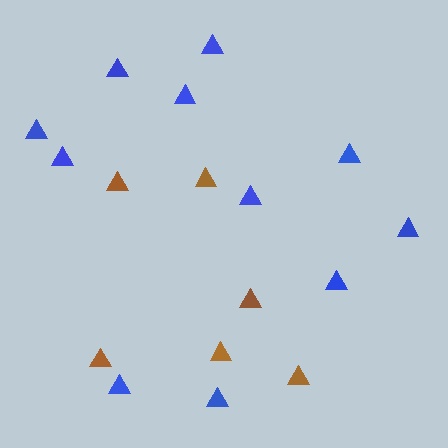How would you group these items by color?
There are 2 groups: one group of brown triangles (6) and one group of blue triangles (11).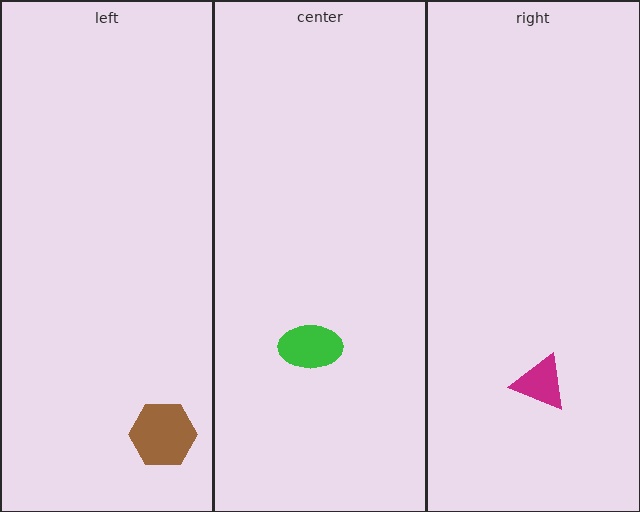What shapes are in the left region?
The brown hexagon.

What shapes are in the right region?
The magenta triangle.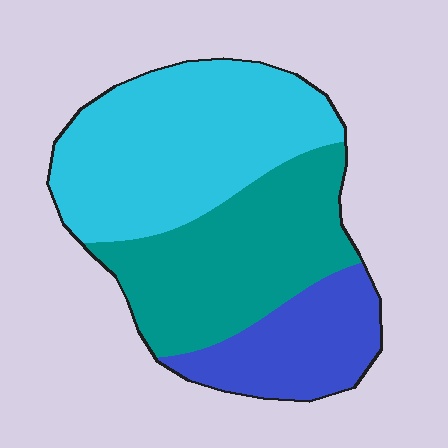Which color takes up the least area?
Blue, at roughly 20%.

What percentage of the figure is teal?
Teal takes up between a third and a half of the figure.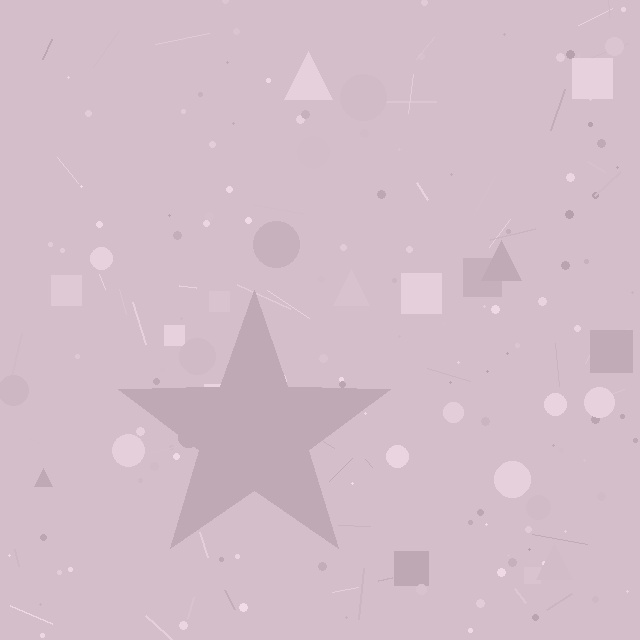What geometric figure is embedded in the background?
A star is embedded in the background.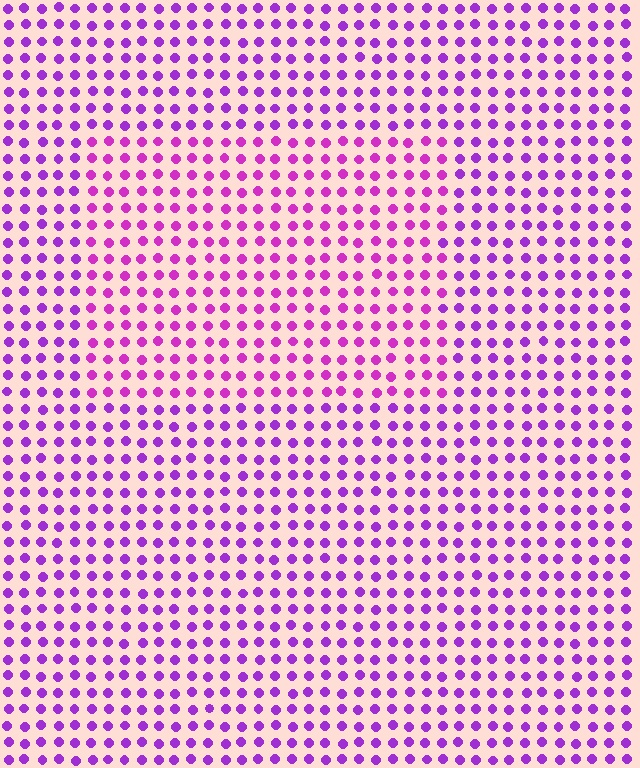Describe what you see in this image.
The image is filled with small purple elements in a uniform arrangement. A rectangle-shaped region is visible where the elements are tinted to a slightly different hue, forming a subtle color boundary.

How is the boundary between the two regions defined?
The boundary is defined purely by a slight shift in hue (about 23 degrees). Spacing, size, and orientation are identical on both sides.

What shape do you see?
I see a rectangle.